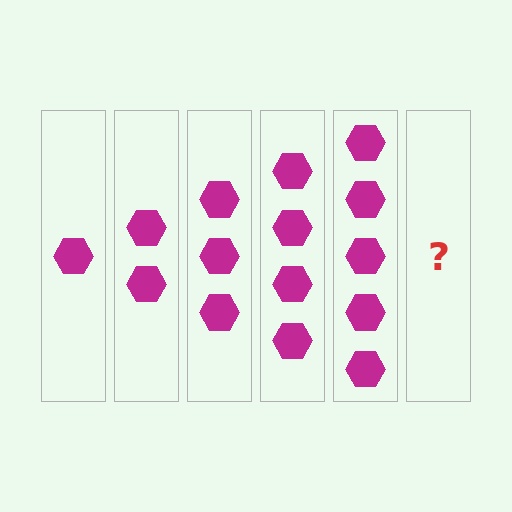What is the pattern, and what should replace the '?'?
The pattern is that each step adds one more hexagon. The '?' should be 6 hexagons.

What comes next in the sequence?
The next element should be 6 hexagons.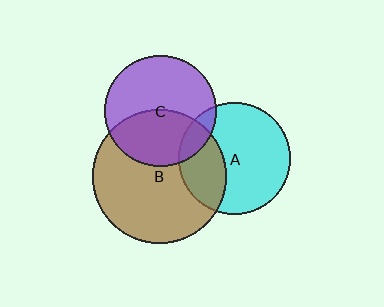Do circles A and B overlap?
Yes.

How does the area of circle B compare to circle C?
Approximately 1.4 times.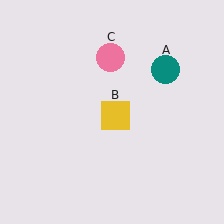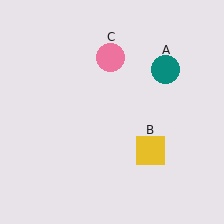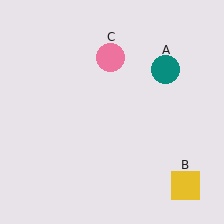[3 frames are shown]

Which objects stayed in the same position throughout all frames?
Teal circle (object A) and pink circle (object C) remained stationary.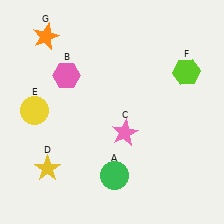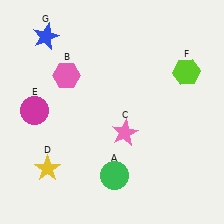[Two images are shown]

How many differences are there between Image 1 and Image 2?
There are 2 differences between the two images.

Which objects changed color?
E changed from yellow to magenta. G changed from orange to blue.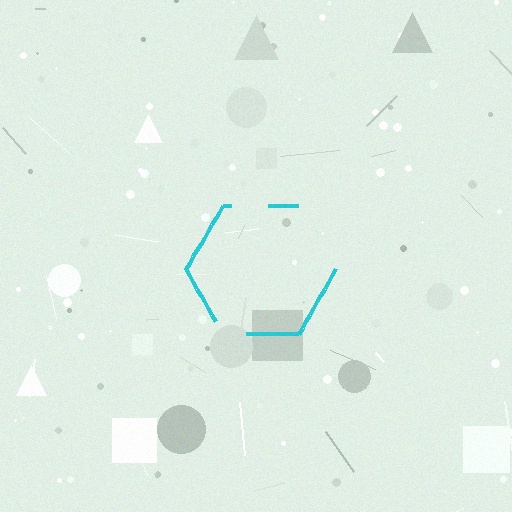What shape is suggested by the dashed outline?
The dashed outline suggests a hexagon.